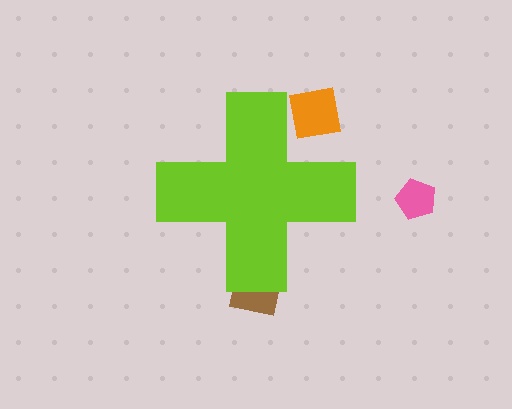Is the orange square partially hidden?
Yes, the orange square is partially hidden behind the lime cross.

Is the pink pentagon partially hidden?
No, the pink pentagon is fully visible.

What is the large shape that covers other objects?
A lime cross.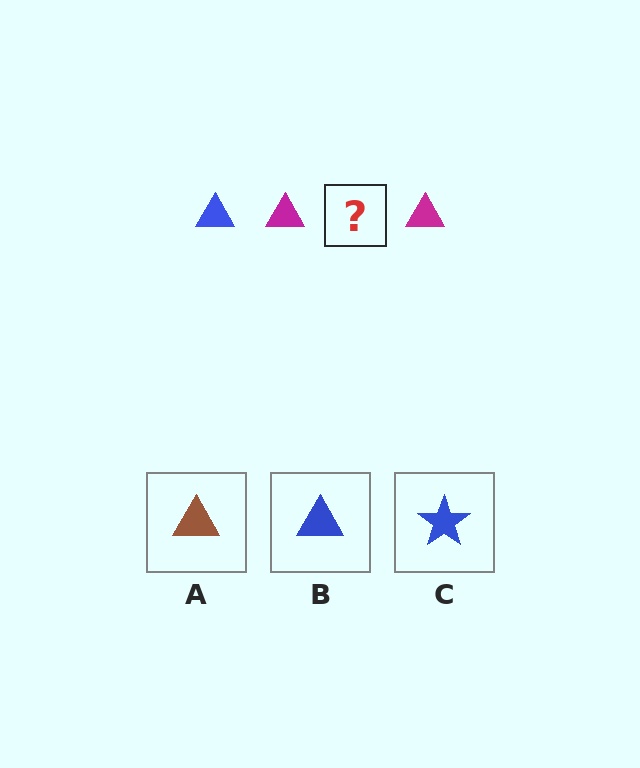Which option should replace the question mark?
Option B.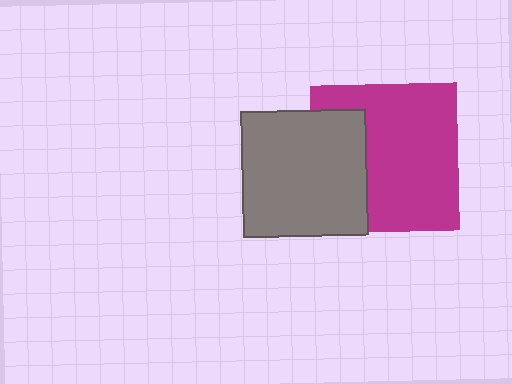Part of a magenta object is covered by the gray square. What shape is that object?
It is a square.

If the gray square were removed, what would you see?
You would see the complete magenta square.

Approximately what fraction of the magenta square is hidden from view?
Roughly 32% of the magenta square is hidden behind the gray square.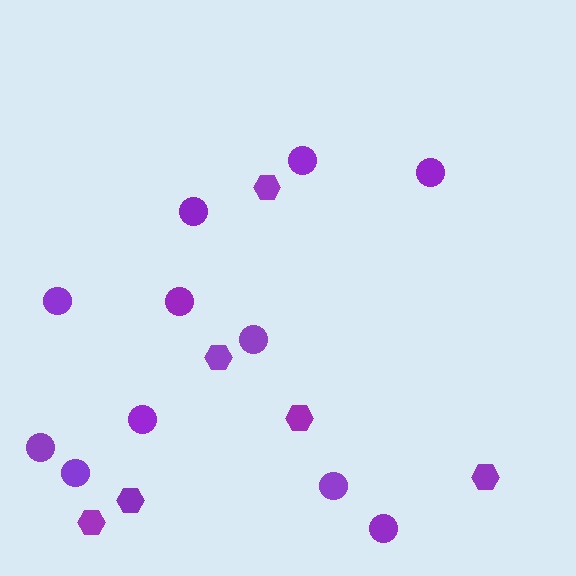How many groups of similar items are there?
There are 2 groups: one group of circles (11) and one group of hexagons (6).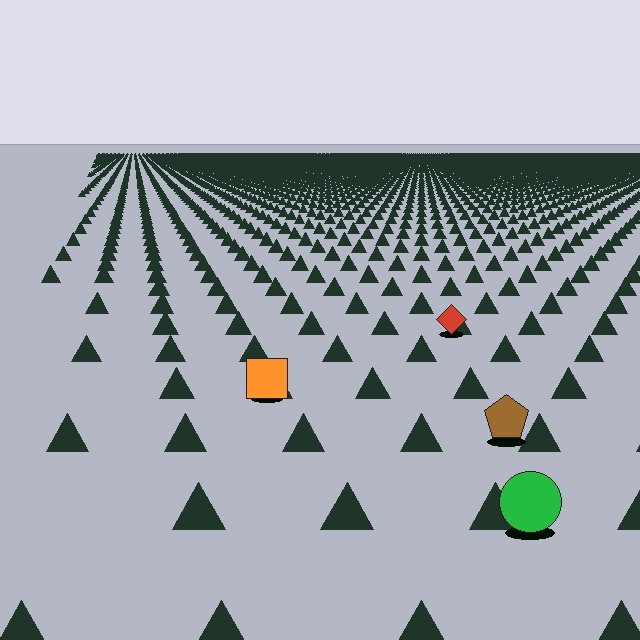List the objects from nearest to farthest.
From nearest to farthest: the green circle, the brown pentagon, the orange square, the red diamond.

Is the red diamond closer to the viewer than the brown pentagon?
No. The brown pentagon is closer — you can tell from the texture gradient: the ground texture is coarser near it.